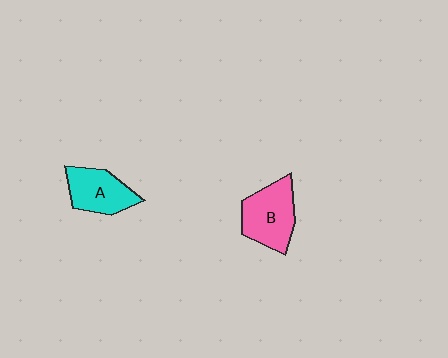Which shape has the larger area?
Shape B (pink).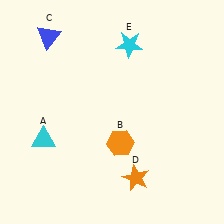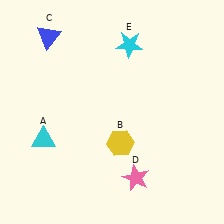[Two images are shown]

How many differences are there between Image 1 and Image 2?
There are 2 differences between the two images.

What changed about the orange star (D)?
In Image 1, D is orange. In Image 2, it changed to pink.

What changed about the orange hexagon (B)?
In Image 1, B is orange. In Image 2, it changed to yellow.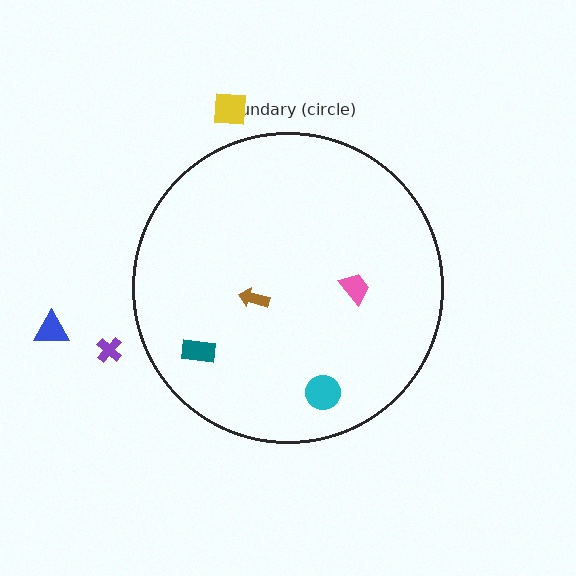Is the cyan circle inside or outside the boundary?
Inside.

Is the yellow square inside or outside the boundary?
Outside.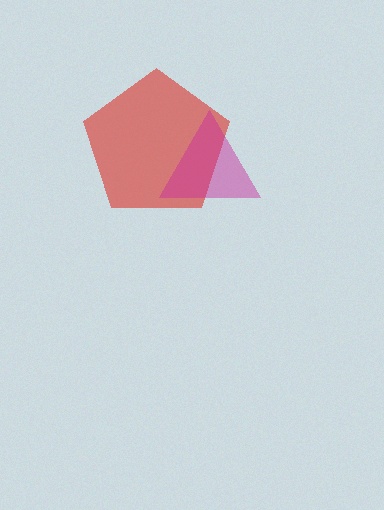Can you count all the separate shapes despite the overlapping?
Yes, there are 2 separate shapes.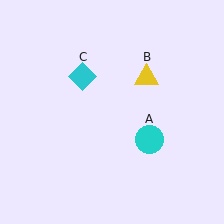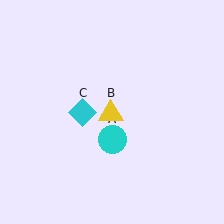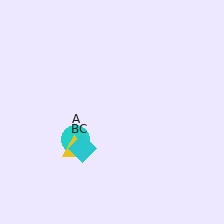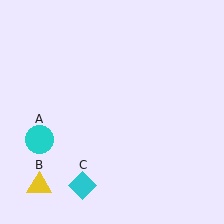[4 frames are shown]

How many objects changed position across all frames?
3 objects changed position: cyan circle (object A), yellow triangle (object B), cyan diamond (object C).